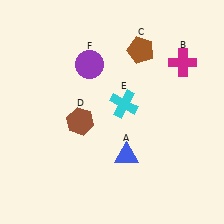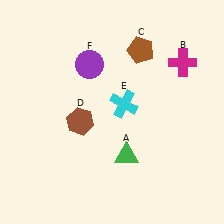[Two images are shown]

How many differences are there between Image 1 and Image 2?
There is 1 difference between the two images.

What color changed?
The triangle (A) changed from blue in Image 1 to green in Image 2.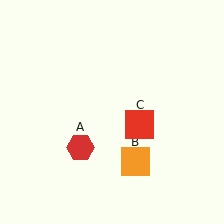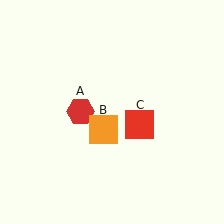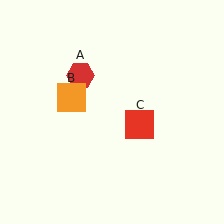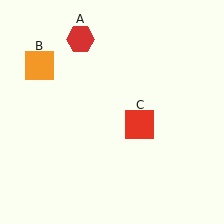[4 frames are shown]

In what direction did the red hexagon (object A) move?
The red hexagon (object A) moved up.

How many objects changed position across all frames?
2 objects changed position: red hexagon (object A), orange square (object B).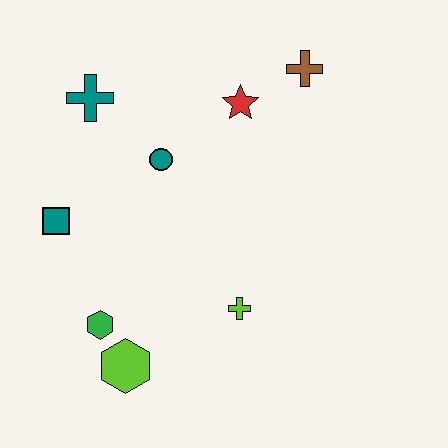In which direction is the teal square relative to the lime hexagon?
The teal square is above the lime hexagon.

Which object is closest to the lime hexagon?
The green hexagon is closest to the lime hexagon.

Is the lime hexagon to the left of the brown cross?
Yes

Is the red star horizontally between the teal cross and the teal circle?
No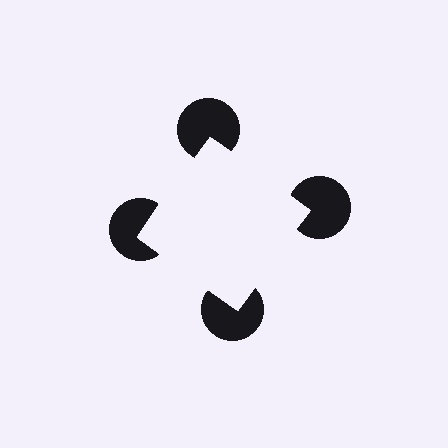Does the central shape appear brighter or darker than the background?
It typically appears slightly brighter than the background, even though no actual brightness change is drawn.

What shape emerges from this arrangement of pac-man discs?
An illusory square — its edges are inferred from the aligned wedge cuts in the pac-man discs, not physically drawn.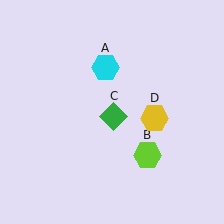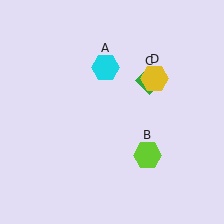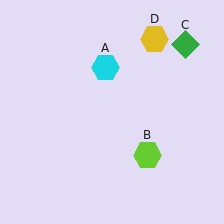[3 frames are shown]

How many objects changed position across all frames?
2 objects changed position: green diamond (object C), yellow hexagon (object D).